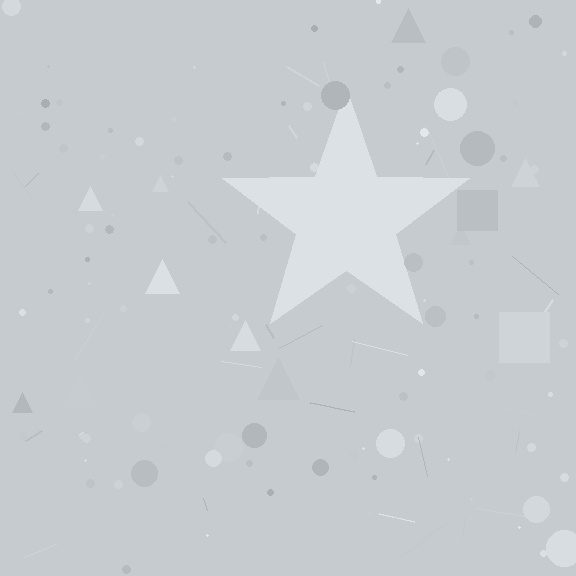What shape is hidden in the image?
A star is hidden in the image.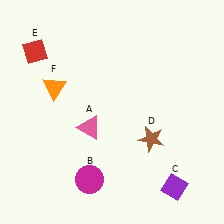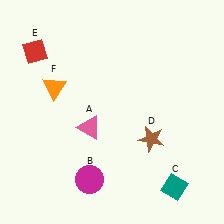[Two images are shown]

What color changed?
The diamond (C) changed from purple in Image 1 to teal in Image 2.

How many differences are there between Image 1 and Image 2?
There is 1 difference between the two images.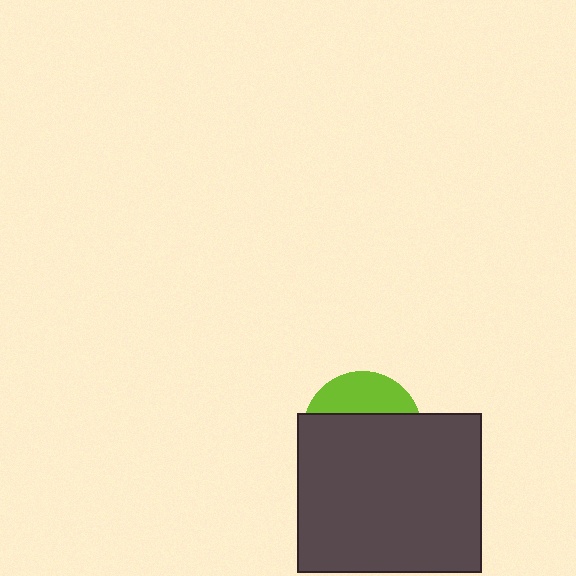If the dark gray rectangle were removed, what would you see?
You would see the complete lime circle.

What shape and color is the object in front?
The object in front is a dark gray rectangle.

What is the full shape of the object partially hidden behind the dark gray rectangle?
The partially hidden object is a lime circle.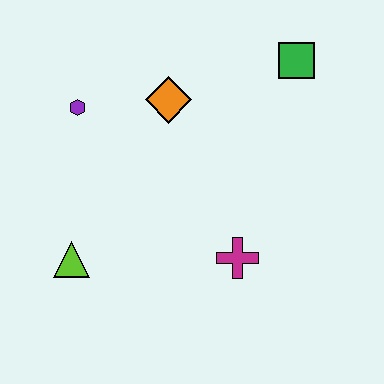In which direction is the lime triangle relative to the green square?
The lime triangle is to the left of the green square.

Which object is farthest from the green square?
The lime triangle is farthest from the green square.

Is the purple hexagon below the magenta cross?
No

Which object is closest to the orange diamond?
The purple hexagon is closest to the orange diamond.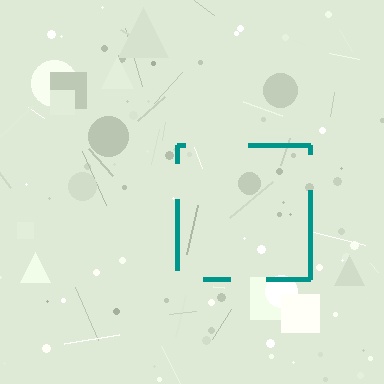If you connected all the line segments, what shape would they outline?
They would outline a square.